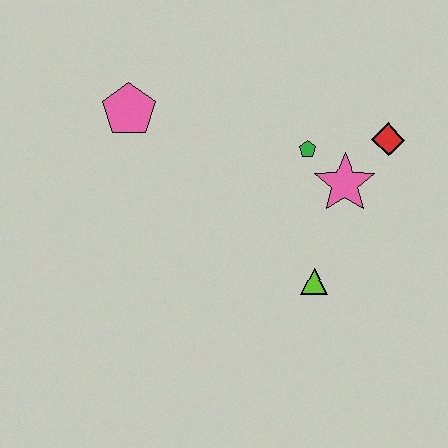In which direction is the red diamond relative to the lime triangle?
The red diamond is above the lime triangle.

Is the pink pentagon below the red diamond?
No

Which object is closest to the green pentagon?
The pink star is closest to the green pentagon.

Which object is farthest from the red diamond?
The pink pentagon is farthest from the red diamond.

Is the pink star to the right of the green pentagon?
Yes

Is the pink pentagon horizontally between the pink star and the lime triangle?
No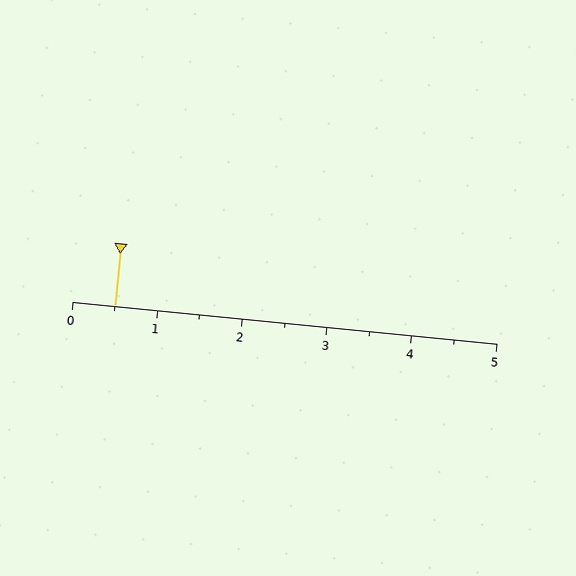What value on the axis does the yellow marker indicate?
The marker indicates approximately 0.5.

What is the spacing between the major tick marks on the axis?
The major ticks are spaced 1 apart.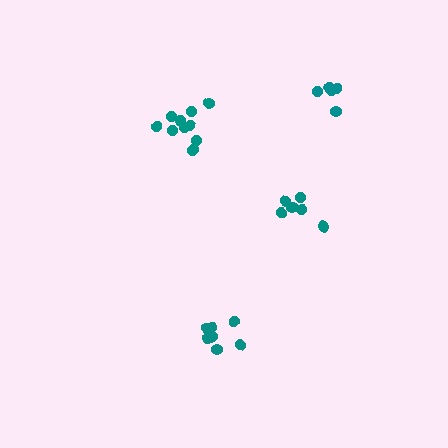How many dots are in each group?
Group 1: 6 dots, Group 2: 11 dots, Group 3: 9 dots, Group 4: 5 dots (31 total).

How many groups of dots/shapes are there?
There are 4 groups.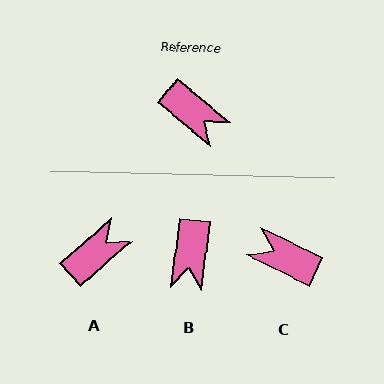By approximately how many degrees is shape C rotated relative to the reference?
Approximately 166 degrees clockwise.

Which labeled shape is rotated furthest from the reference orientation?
C, about 166 degrees away.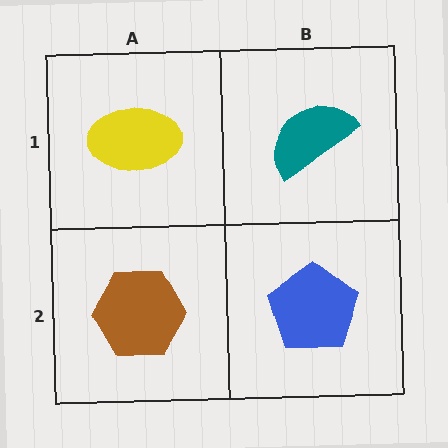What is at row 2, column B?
A blue pentagon.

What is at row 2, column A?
A brown hexagon.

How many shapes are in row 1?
2 shapes.